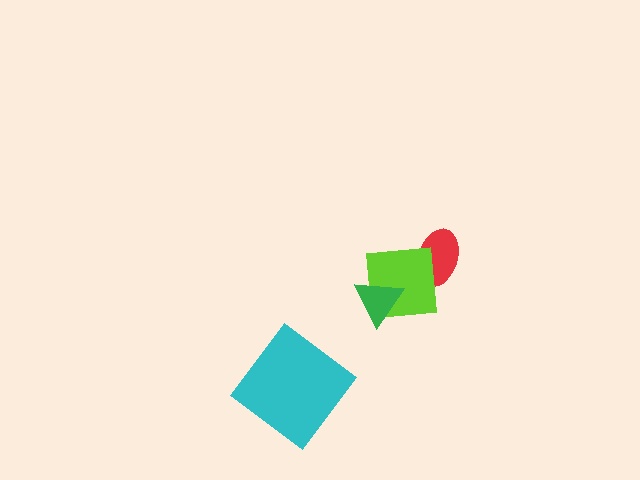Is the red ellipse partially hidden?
Yes, it is partially covered by another shape.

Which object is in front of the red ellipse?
The lime square is in front of the red ellipse.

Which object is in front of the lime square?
The green triangle is in front of the lime square.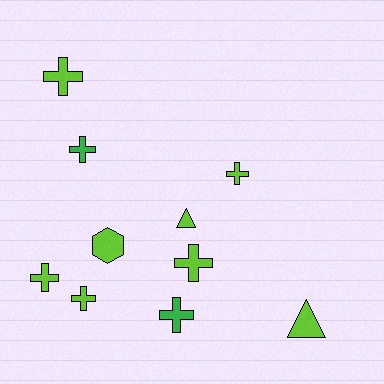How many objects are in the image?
There are 10 objects.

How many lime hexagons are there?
There is 1 lime hexagon.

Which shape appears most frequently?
Cross, with 7 objects.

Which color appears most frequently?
Lime, with 8 objects.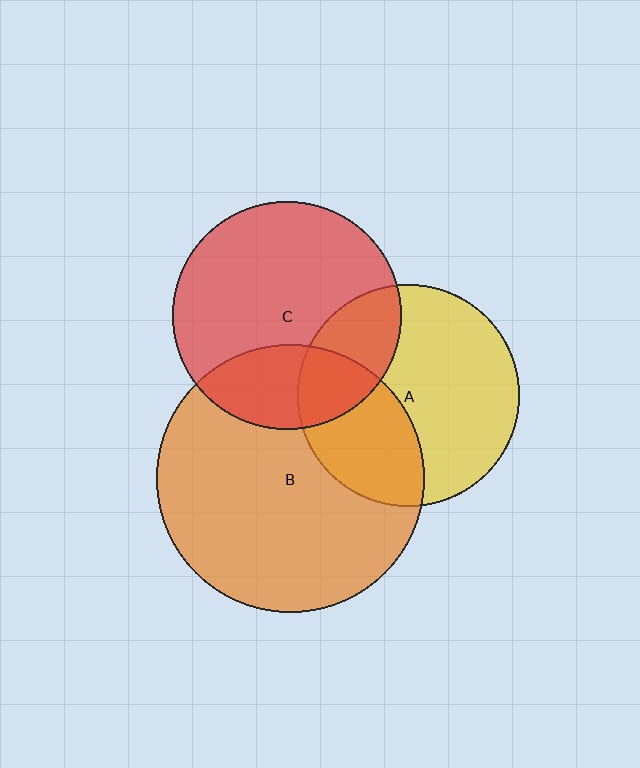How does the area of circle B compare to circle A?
Approximately 1.5 times.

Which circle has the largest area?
Circle B (orange).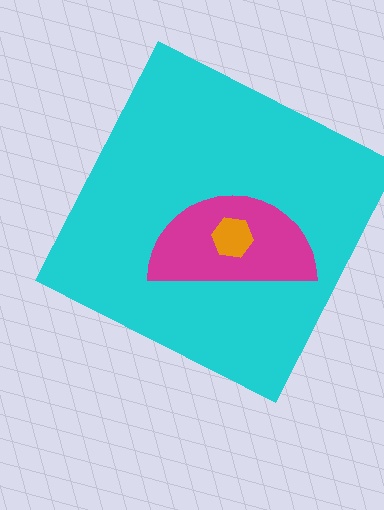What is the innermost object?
The orange hexagon.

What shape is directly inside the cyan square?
The magenta semicircle.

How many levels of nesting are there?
3.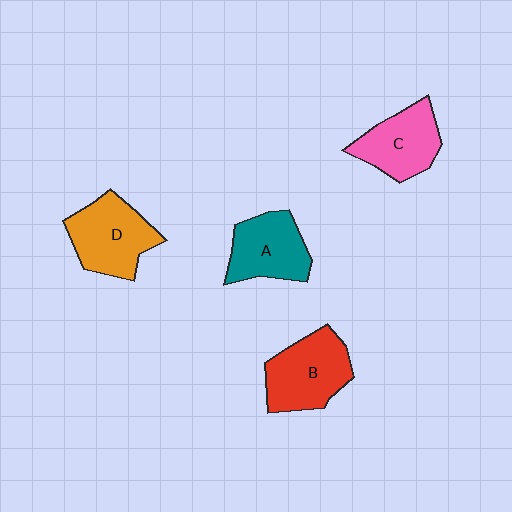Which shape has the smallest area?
Shape C (pink).